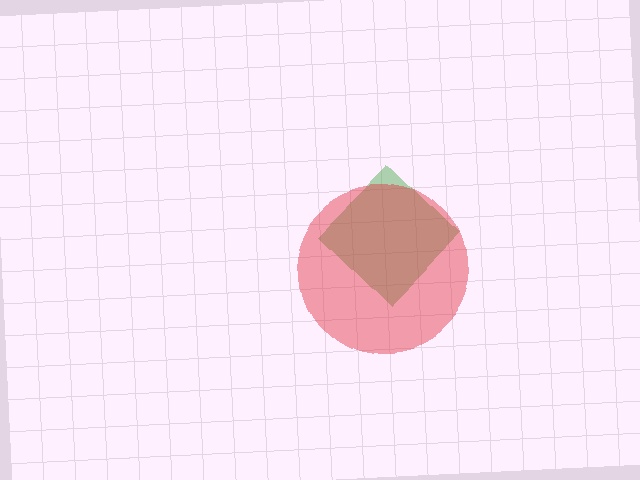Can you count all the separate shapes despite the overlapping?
Yes, there are 2 separate shapes.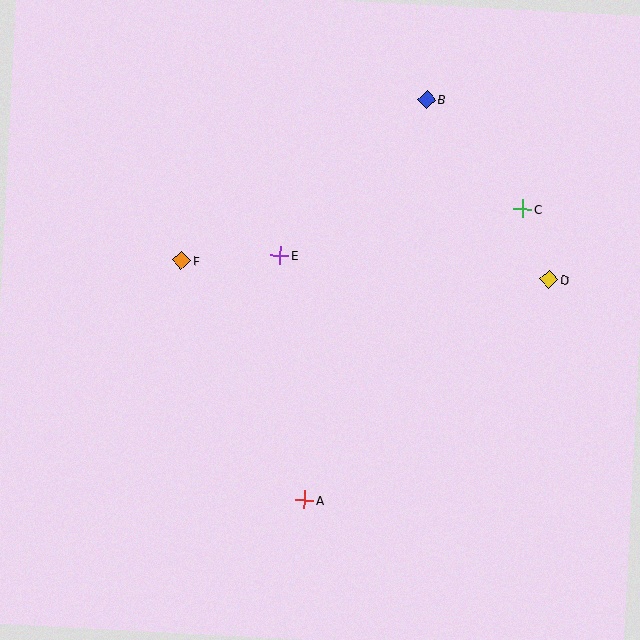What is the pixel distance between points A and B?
The distance between A and B is 419 pixels.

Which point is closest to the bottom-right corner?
Point A is closest to the bottom-right corner.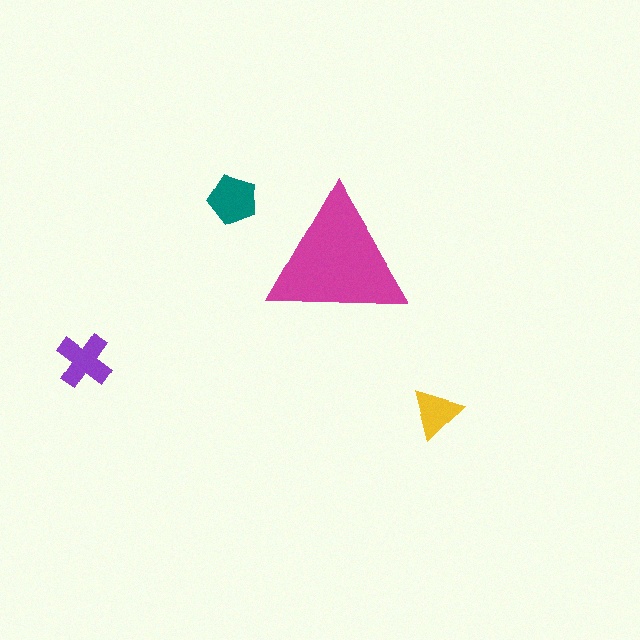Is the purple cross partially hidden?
No, the purple cross is fully visible.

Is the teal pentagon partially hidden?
No, the teal pentagon is fully visible.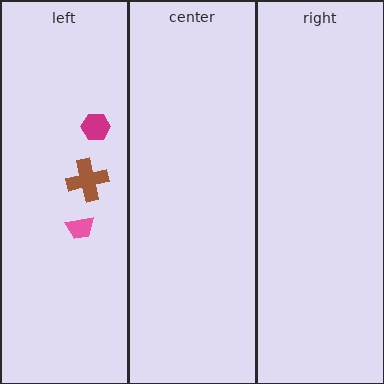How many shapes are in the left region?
3.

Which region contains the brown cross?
The left region.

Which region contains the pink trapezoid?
The left region.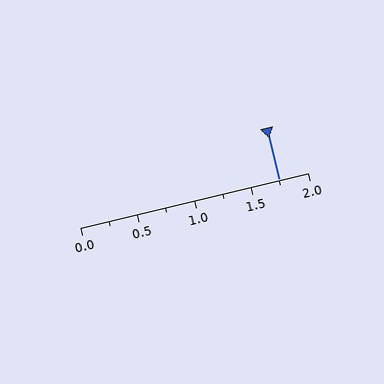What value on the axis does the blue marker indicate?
The marker indicates approximately 1.75.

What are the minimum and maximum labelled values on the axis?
The axis runs from 0.0 to 2.0.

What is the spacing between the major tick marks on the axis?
The major ticks are spaced 0.5 apart.